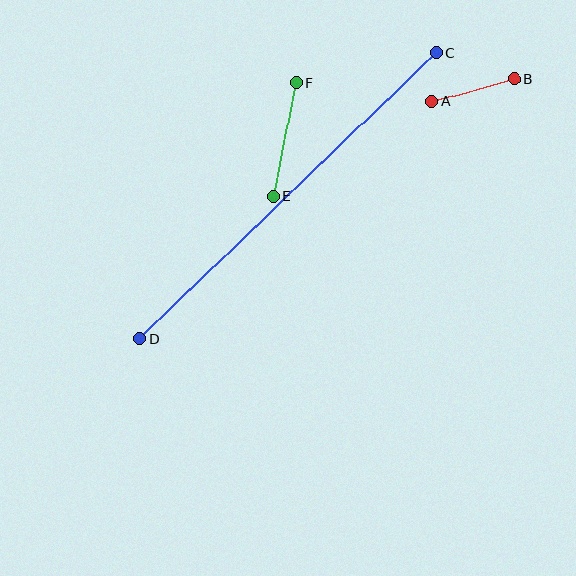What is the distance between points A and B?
The distance is approximately 86 pixels.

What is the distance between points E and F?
The distance is approximately 115 pixels.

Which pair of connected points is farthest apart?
Points C and D are farthest apart.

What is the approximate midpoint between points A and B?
The midpoint is at approximately (473, 90) pixels.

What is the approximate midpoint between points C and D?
The midpoint is at approximately (288, 196) pixels.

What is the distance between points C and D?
The distance is approximately 411 pixels.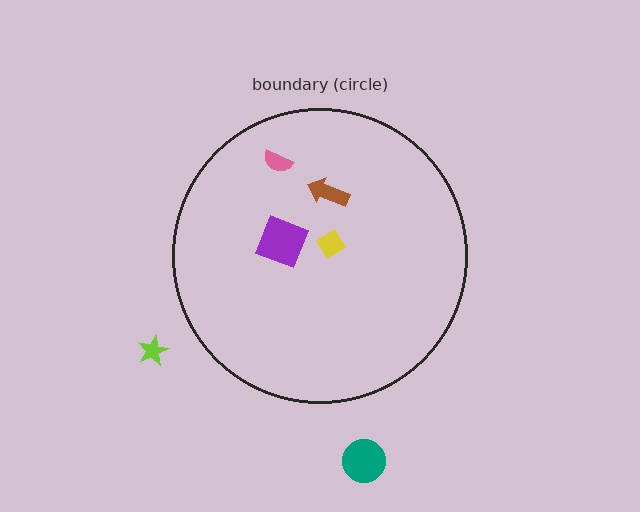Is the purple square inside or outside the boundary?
Inside.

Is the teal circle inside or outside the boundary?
Outside.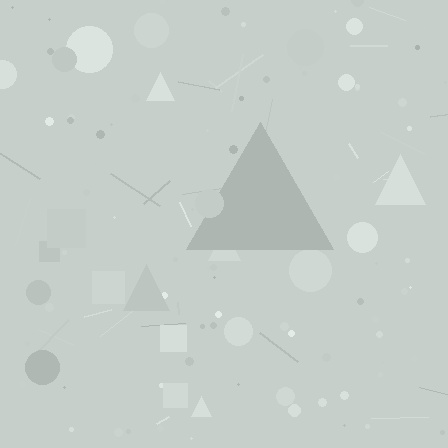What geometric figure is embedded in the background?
A triangle is embedded in the background.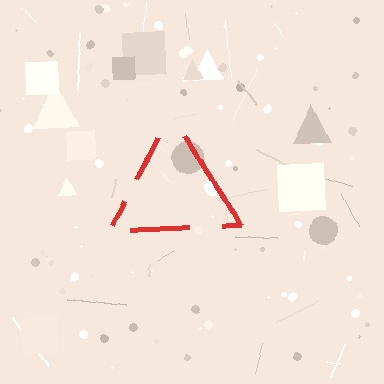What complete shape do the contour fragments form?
The contour fragments form a triangle.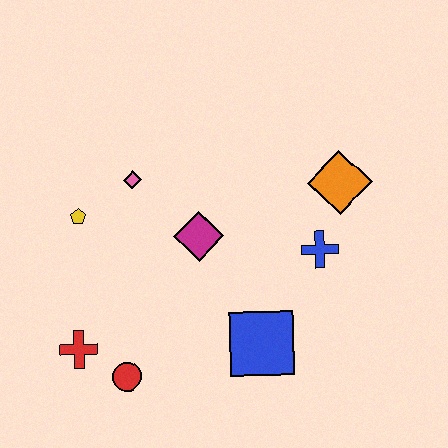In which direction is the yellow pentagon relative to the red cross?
The yellow pentagon is above the red cross.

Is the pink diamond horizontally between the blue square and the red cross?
Yes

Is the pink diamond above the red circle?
Yes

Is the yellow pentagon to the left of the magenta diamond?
Yes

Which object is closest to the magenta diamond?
The pink diamond is closest to the magenta diamond.